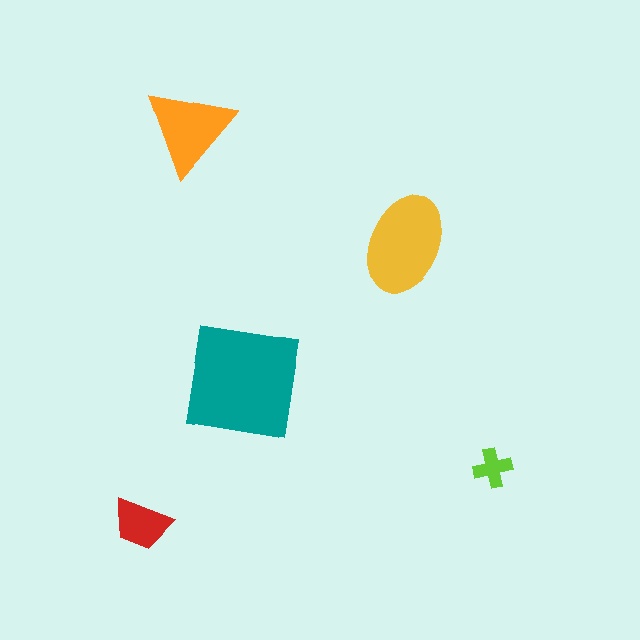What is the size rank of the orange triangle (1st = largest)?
3rd.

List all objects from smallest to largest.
The lime cross, the red trapezoid, the orange triangle, the yellow ellipse, the teal square.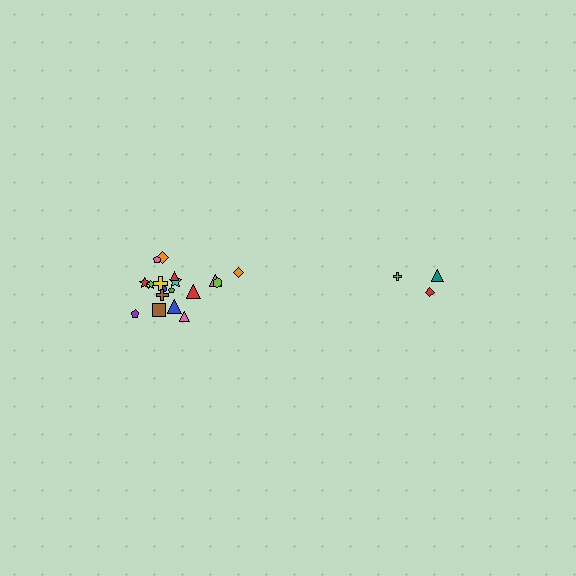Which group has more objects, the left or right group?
The left group.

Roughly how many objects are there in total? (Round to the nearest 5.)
Roughly 20 objects in total.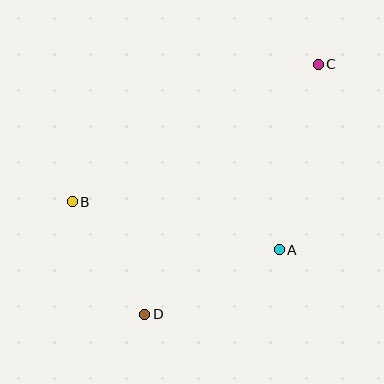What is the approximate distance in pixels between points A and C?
The distance between A and C is approximately 190 pixels.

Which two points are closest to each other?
Points B and D are closest to each other.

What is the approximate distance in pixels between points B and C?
The distance between B and C is approximately 282 pixels.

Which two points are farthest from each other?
Points C and D are farthest from each other.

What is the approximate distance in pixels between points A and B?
The distance between A and B is approximately 213 pixels.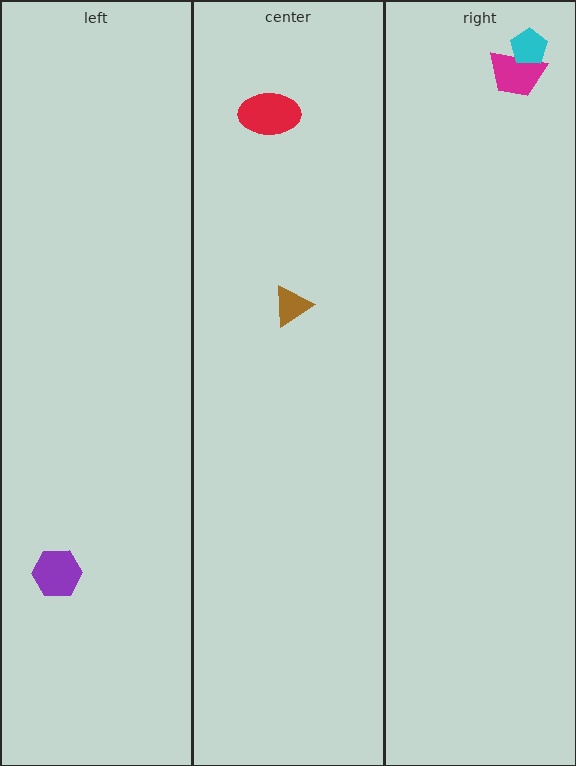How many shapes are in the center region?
2.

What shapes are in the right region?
The magenta trapezoid, the cyan pentagon.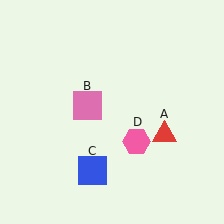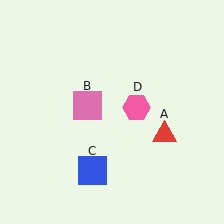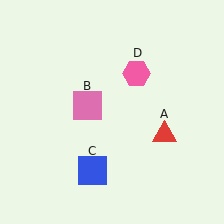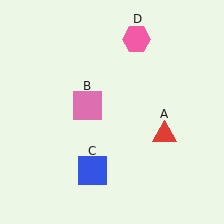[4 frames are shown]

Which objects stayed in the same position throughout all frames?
Red triangle (object A) and pink square (object B) and blue square (object C) remained stationary.